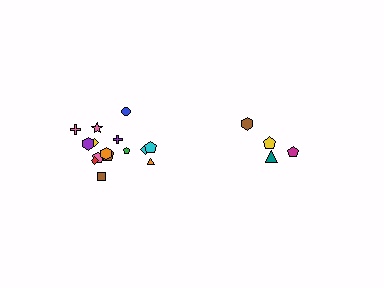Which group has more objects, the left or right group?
The left group.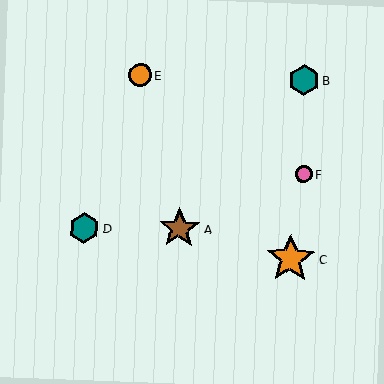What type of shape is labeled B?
Shape B is a teal hexagon.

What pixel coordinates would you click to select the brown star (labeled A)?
Click at (180, 228) to select the brown star A.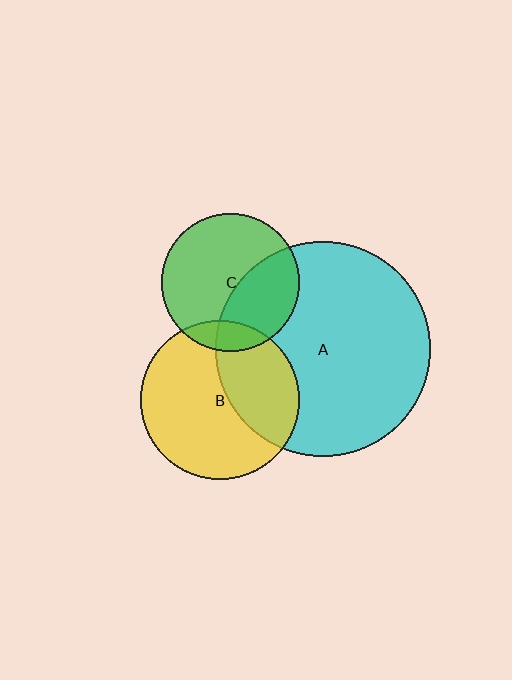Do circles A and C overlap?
Yes.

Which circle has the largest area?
Circle A (cyan).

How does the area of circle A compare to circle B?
Approximately 1.8 times.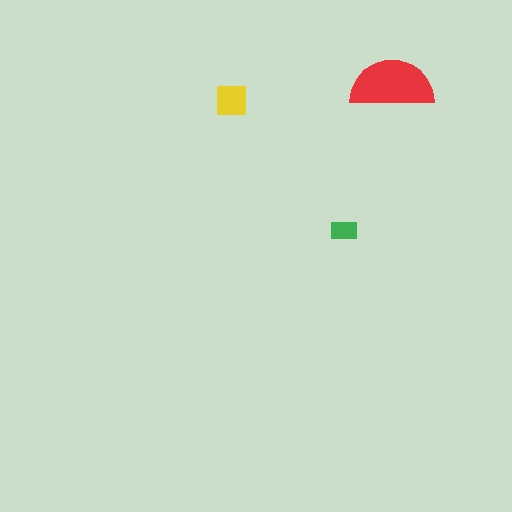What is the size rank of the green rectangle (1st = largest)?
3rd.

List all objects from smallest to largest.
The green rectangle, the yellow square, the red semicircle.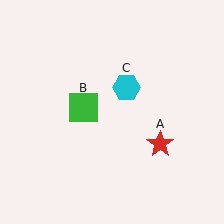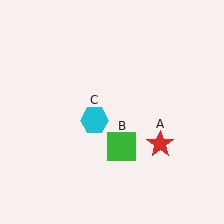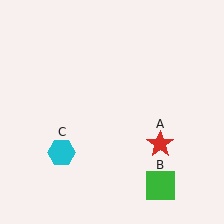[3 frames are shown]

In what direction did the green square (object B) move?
The green square (object B) moved down and to the right.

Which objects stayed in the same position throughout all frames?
Red star (object A) remained stationary.